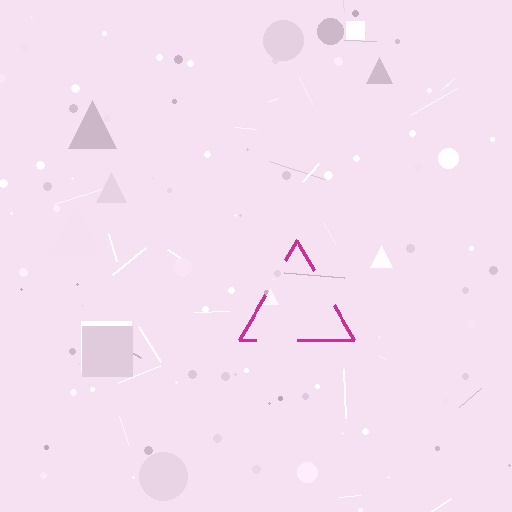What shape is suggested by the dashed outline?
The dashed outline suggests a triangle.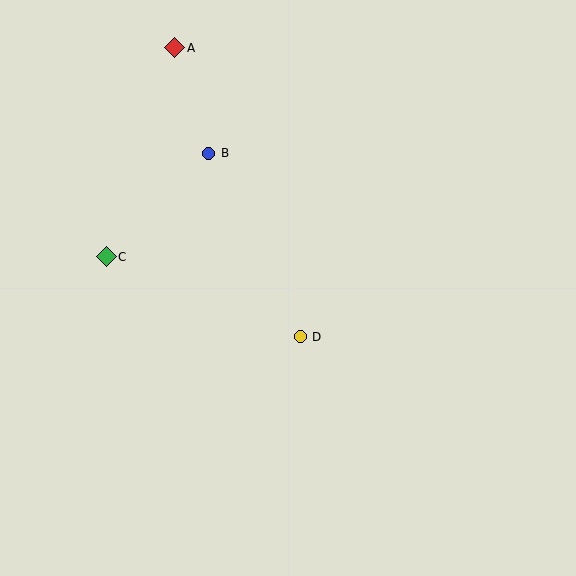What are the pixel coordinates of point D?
Point D is at (300, 337).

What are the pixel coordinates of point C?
Point C is at (106, 257).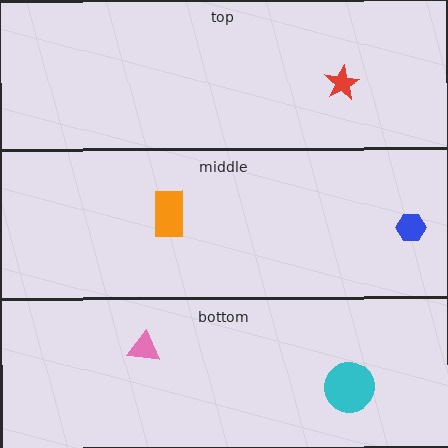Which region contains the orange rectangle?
The middle region.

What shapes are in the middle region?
The blue hexagon, the orange rectangle.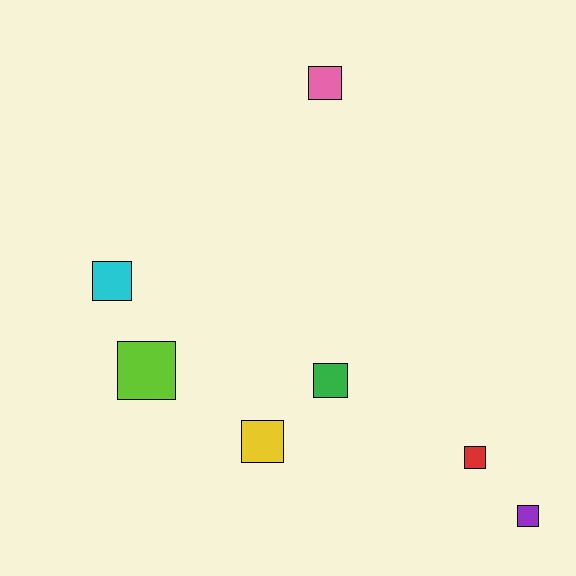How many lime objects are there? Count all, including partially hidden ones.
There is 1 lime object.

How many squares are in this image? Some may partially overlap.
There are 7 squares.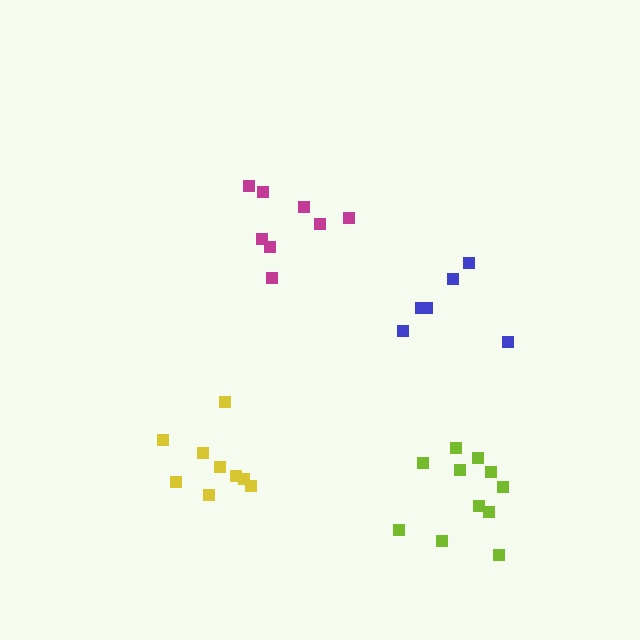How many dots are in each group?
Group 1: 11 dots, Group 2: 6 dots, Group 3: 8 dots, Group 4: 9 dots (34 total).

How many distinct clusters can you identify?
There are 4 distinct clusters.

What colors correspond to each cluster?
The clusters are colored: lime, blue, magenta, yellow.